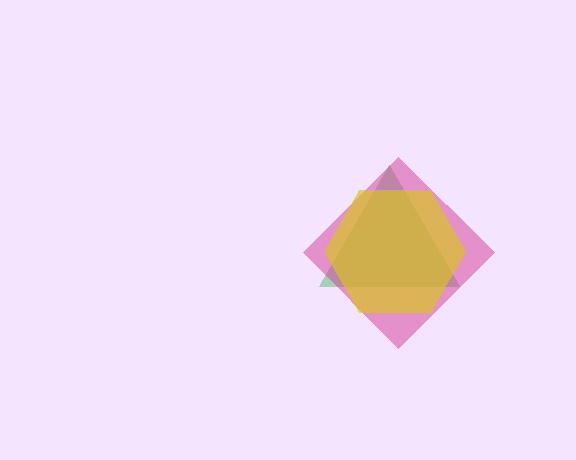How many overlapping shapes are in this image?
There are 3 overlapping shapes in the image.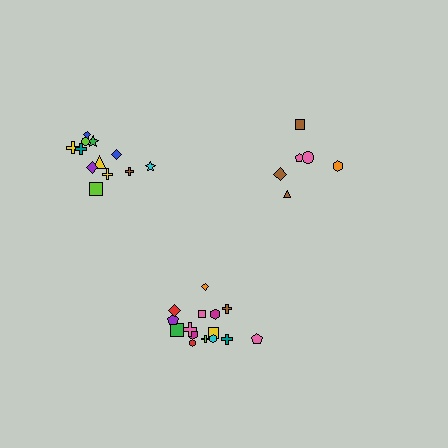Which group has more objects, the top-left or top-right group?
The top-left group.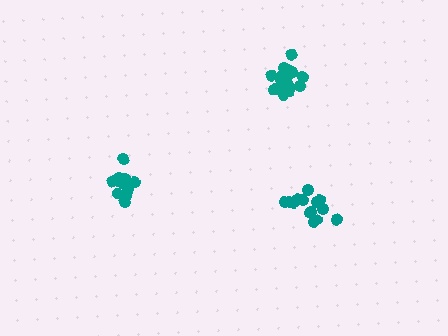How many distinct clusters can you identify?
There are 3 distinct clusters.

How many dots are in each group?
Group 1: 14 dots, Group 2: 14 dots, Group 3: 18 dots (46 total).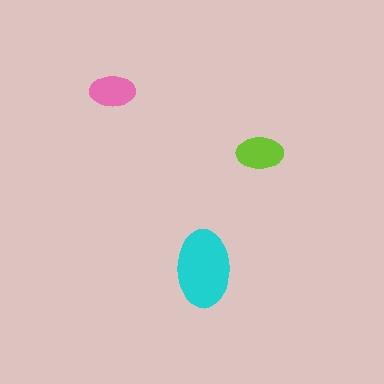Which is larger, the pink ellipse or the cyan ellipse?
The cyan one.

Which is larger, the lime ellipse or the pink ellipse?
The lime one.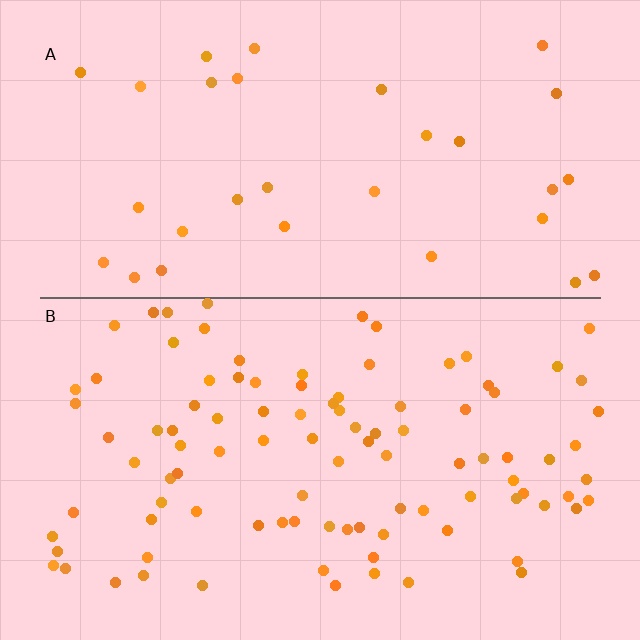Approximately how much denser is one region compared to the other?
Approximately 3.1× — region B over region A.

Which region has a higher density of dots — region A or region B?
B (the bottom).